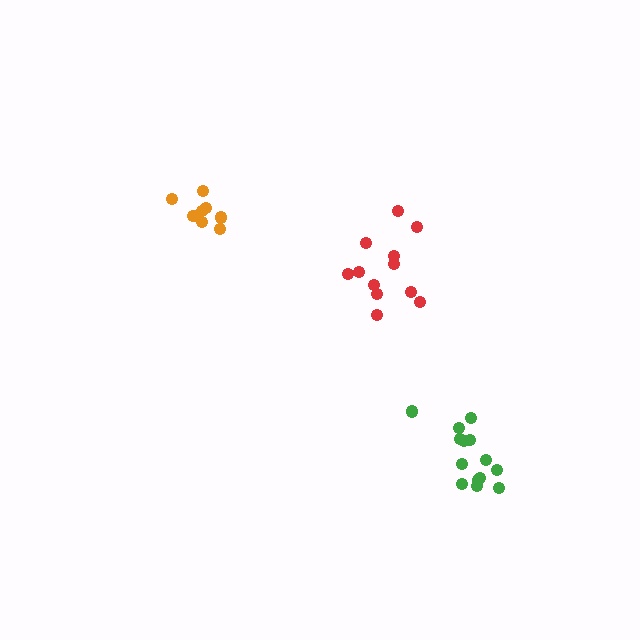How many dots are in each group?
Group 1: 14 dots, Group 2: 9 dots, Group 3: 12 dots (35 total).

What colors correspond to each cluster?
The clusters are colored: green, orange, red.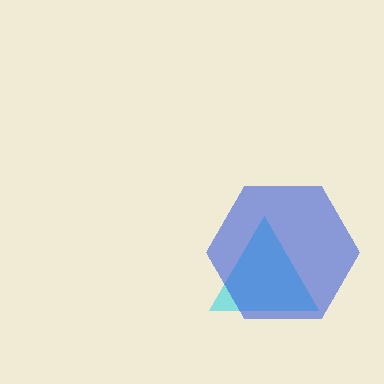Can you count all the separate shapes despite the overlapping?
Yes, there are 2 separate shapes.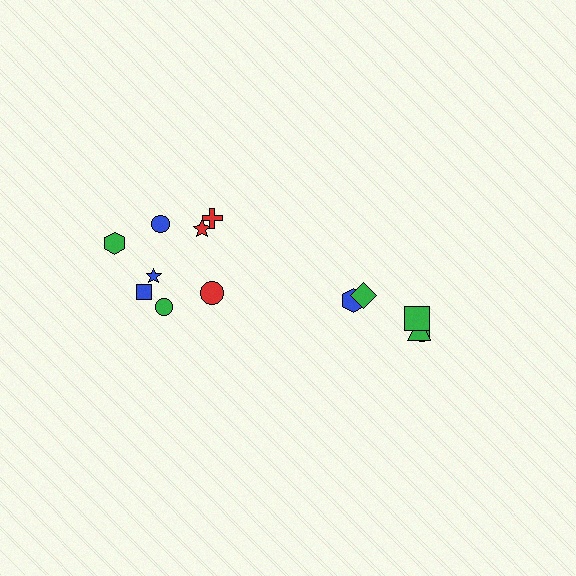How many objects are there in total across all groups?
There are 13 objects.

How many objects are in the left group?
There are 8 objects.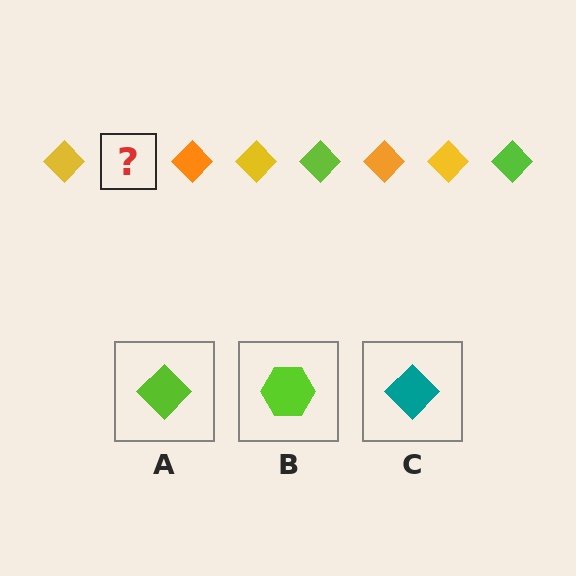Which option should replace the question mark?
Option A.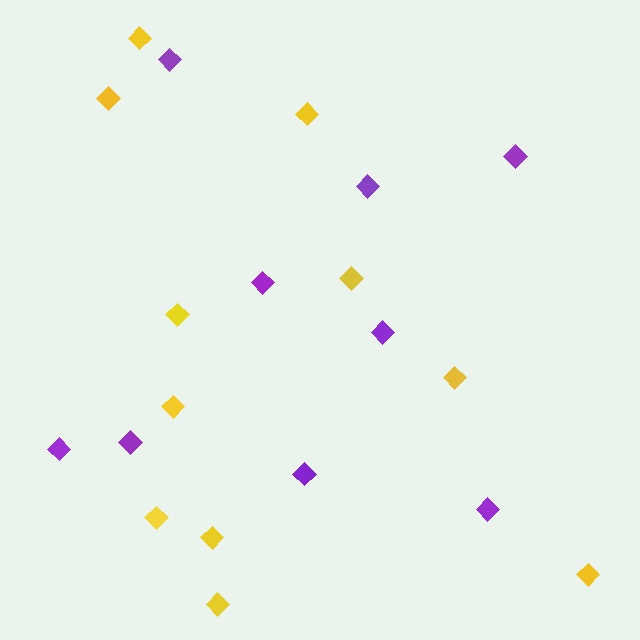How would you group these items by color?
There are 2 groups: one group of purple diamonds (9) and one group of yellow diamonds (11).